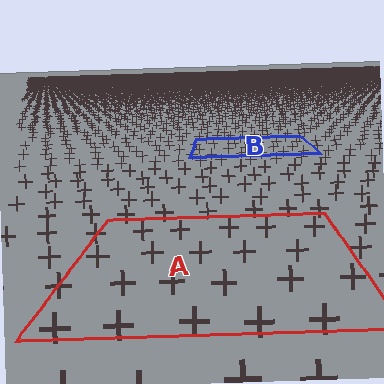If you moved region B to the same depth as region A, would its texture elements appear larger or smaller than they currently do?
They would appear larger. At a closer depth, the same texture elements are projected at a bigger on-screen size.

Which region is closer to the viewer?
Region A is closer. The texture elements there are larger and more spread out.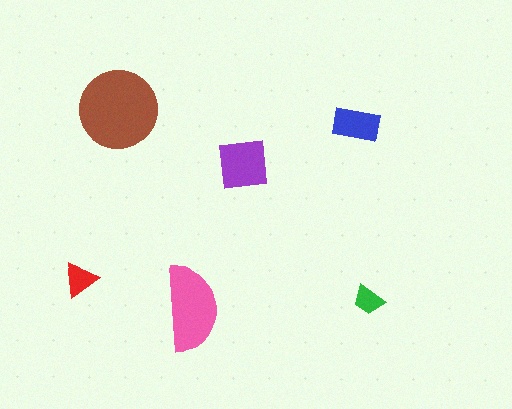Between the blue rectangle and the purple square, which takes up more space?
The purple square.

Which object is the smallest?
The green trapezoid.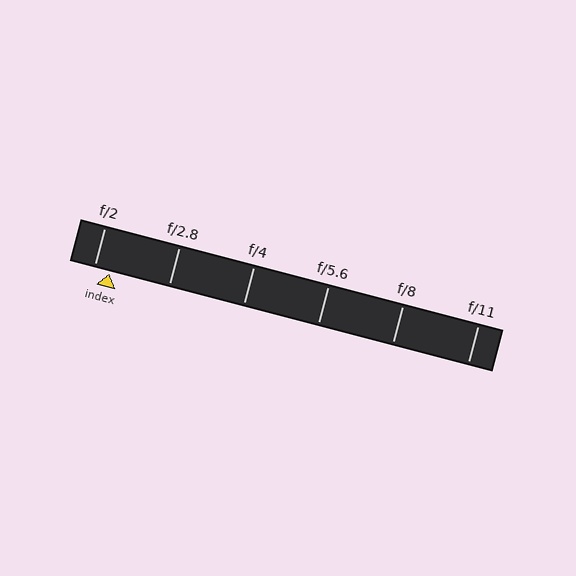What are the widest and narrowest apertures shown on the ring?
The widest aperture shown is f/2 and the narrowest is f/11.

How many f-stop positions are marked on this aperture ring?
There are 6 f-stop positions marked.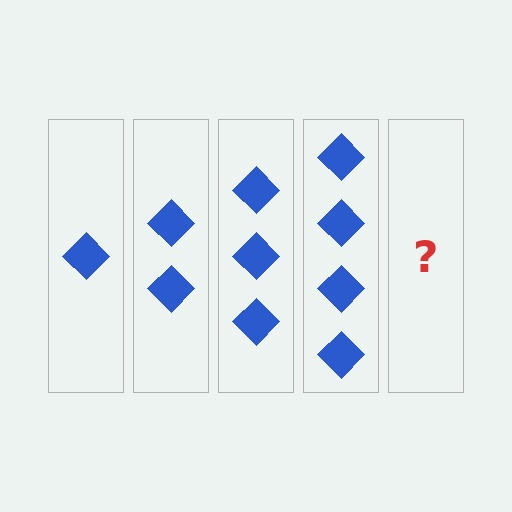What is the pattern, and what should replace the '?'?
The pattern is that each step adds one more diamond. The '?' should be 5 diamonds.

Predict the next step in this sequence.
The next step is 5 diamonds.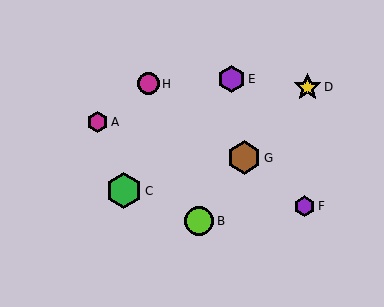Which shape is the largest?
The green hexagon (labeled C) is the largest.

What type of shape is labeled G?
Shape G is a brown hexagon.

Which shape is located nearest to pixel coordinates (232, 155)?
The brown hexagon (labeled G) at (244, 158) is nearest to that location.